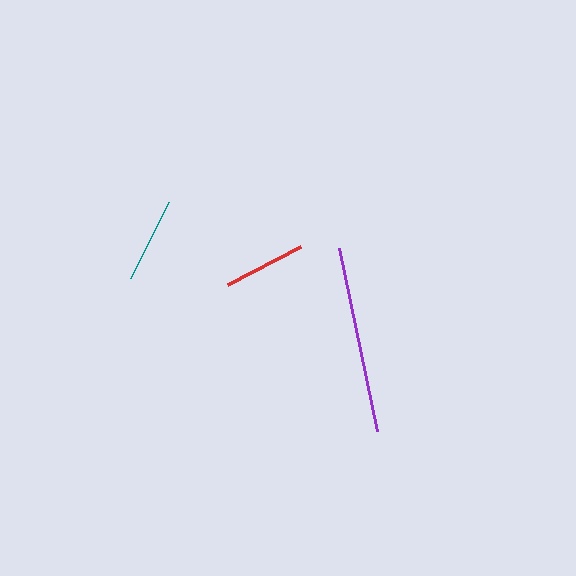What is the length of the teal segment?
The teal segment is approximately 85 pixels long.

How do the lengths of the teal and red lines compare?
The teal and red lines are approximately the same length.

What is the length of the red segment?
The red segment is approximately 83 pixels long.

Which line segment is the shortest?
The red line is the shortest at approximately 83 pixels.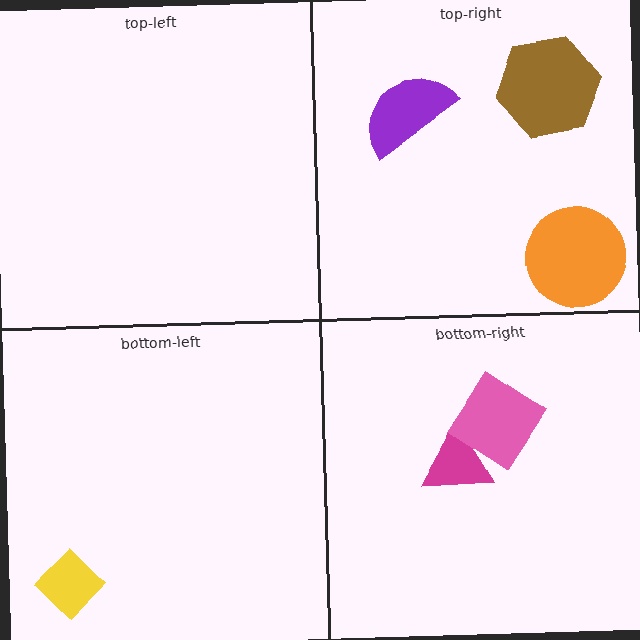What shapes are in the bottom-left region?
The yellow diamond.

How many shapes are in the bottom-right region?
2.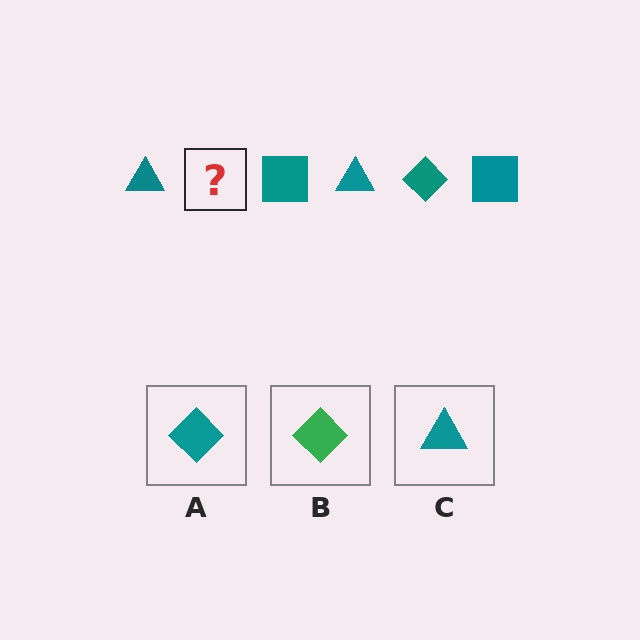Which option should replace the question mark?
Option A.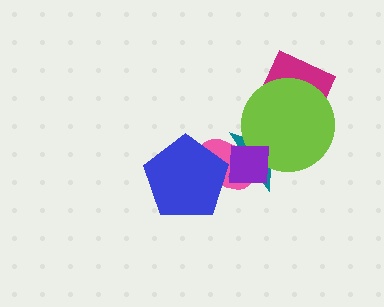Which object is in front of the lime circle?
The purple square is in front of the lime circle.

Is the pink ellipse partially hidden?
Yes, it is partially covered by another shape.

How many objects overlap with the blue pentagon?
1 object overlaps with the blue pentagon.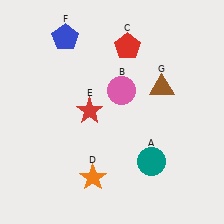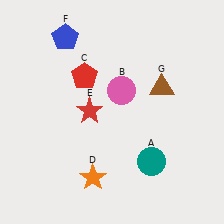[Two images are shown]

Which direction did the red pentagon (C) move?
The red pentagon (C) moved left.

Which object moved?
The red pentagon (C) moved left.